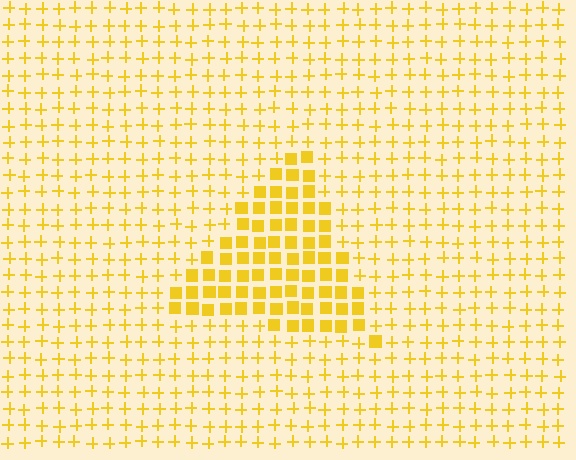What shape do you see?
I see a triangle.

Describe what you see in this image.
The image is filled with small yellow elements arranged in a uniform grid. A triangle-shaped region contains squares, while the surrounding area contains plus signs. The boundary is defined purely by the change in element shape.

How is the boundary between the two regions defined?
The boundary is defined by a change in element shape: squares inside vs. plus signs outside. All elements share the same color and spacing.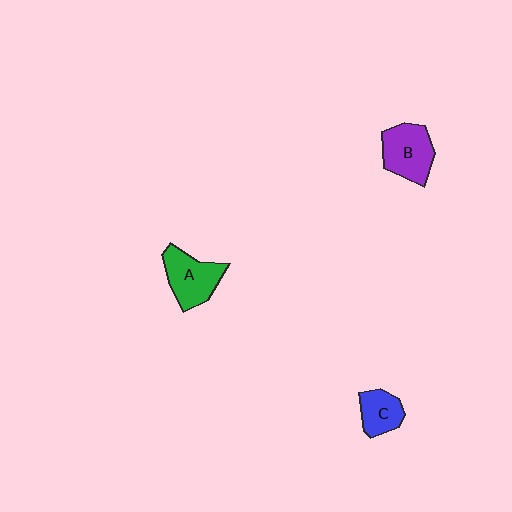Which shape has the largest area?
Shape B (purple).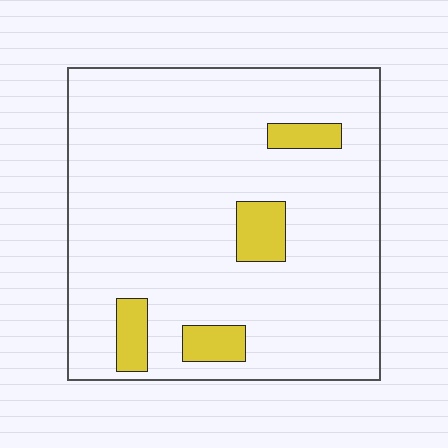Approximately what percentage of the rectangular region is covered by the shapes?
Approximately 10%.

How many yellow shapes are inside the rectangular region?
4.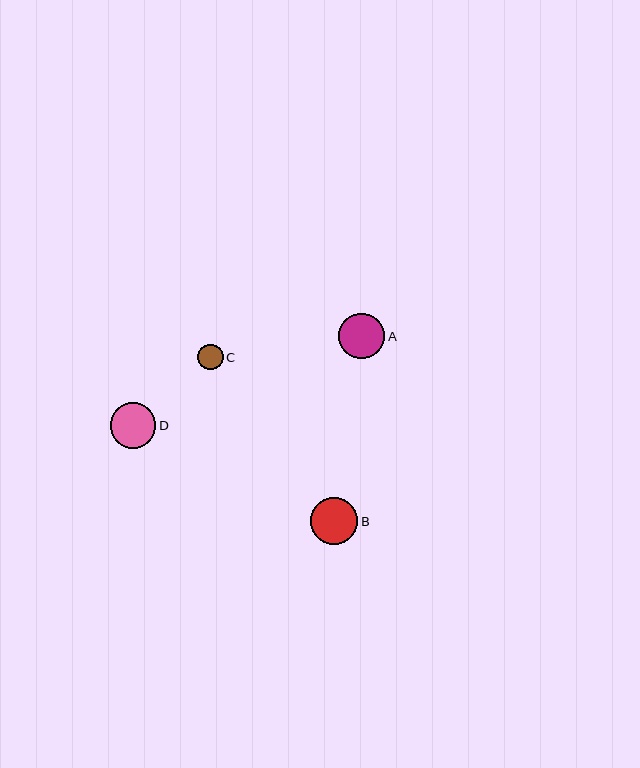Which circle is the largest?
Circle B is the largest with a size of approximately 47 pixels.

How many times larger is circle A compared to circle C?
Circle A is approximately 1.8 times the size of circle C.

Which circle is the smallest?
Circle C is the smallest with a size of approximately 26 pixels.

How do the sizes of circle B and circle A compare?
Circle B and circle A are approximately the same size.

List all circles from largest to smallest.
From largest to smallest: B, D, A, C.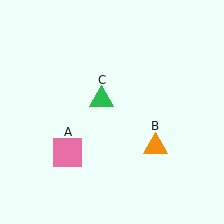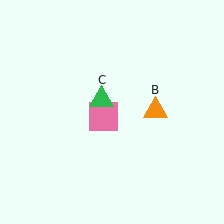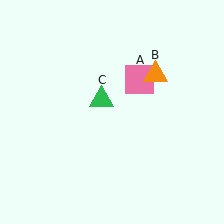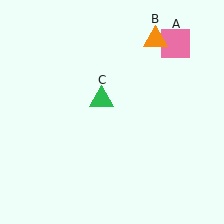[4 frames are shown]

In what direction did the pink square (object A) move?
The pink square (object A) moved up and to the right.